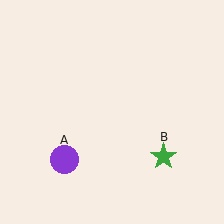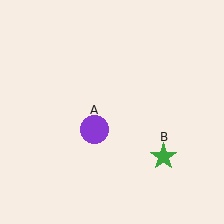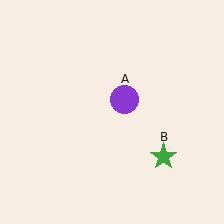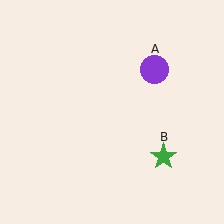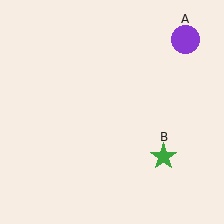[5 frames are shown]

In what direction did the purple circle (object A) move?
The purple circle (object A) moved up and to the right.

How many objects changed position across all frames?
1 object changed position: purple circle (object A).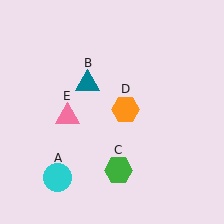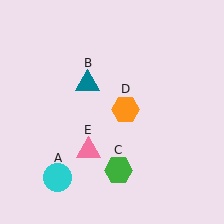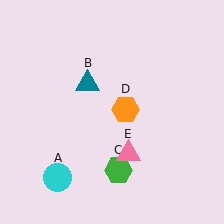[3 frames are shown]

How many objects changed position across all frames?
1 object changed position: pink triangle (object E).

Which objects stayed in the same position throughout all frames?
Cyan circle (object A) and teal triangle (object B) and green hexagon (object C) and orange hexagon (object D) remained stationary.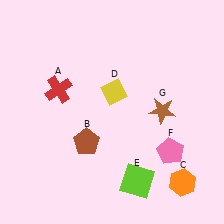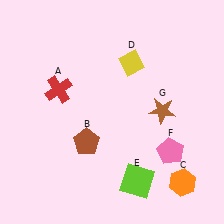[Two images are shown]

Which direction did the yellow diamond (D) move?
The yellow diamond (D) moved up.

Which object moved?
The yellow diamond (D) moved up.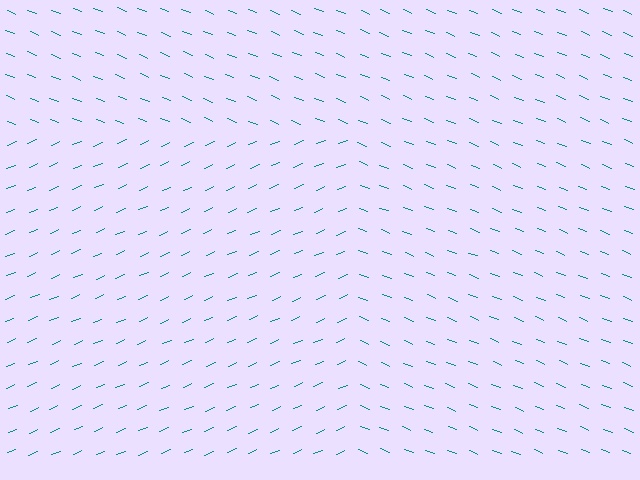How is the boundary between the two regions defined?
The boundary is defined purely by a change in line orientation (approximately 45 degrees difference). All lines are the same color and thickness.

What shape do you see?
I see a rectangle.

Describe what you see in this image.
The image is filled with small teal line segments. A rectangle region in the image has lines oriented differently from the surrounding lines, creating a visible texture boundary.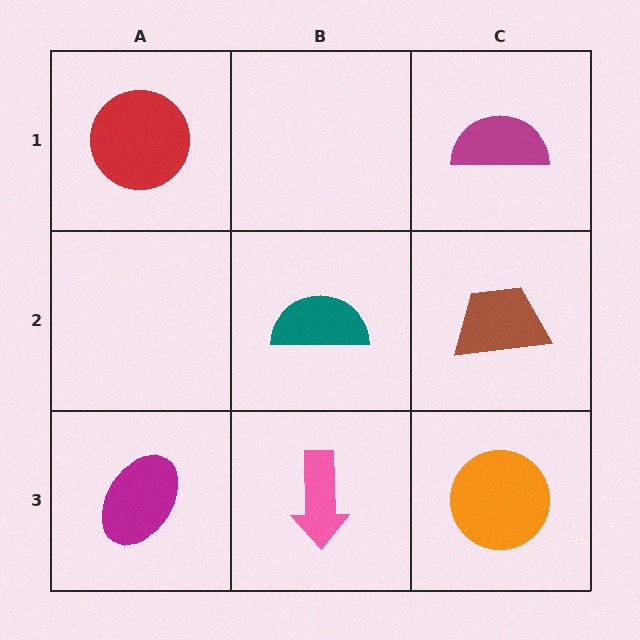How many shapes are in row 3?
3 shapes.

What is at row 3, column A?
A magenta ellipse.